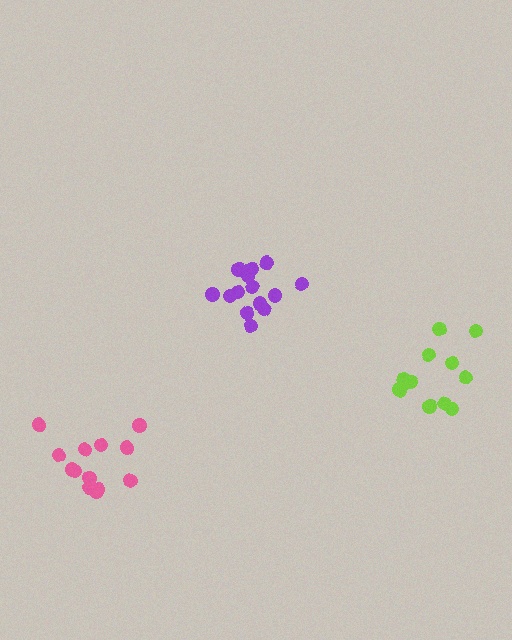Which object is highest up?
The purple cluster is topmost.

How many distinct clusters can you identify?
There are 3 distinct clusters.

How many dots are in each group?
Group 1: 14 dots, Group 2: 13 dots, Group 3: 12 dots (39 total).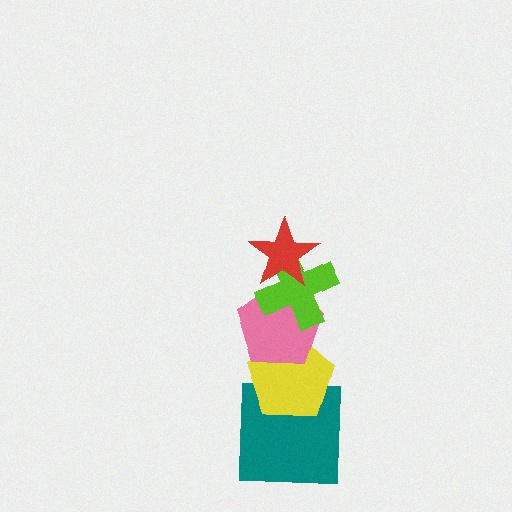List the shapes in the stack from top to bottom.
From top to bottom: the red star, the lime cross, the pink pentagon, the yellow pentagon, the teal square.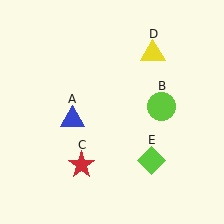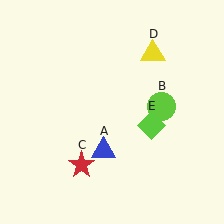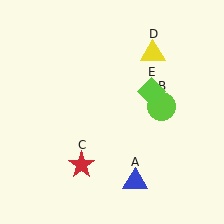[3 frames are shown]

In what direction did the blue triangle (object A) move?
The blue triangle (object A) moved down and to the right.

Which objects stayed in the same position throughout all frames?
Lime circle (object B) and red star (object C) and yellow triangle (object D) remained stationary.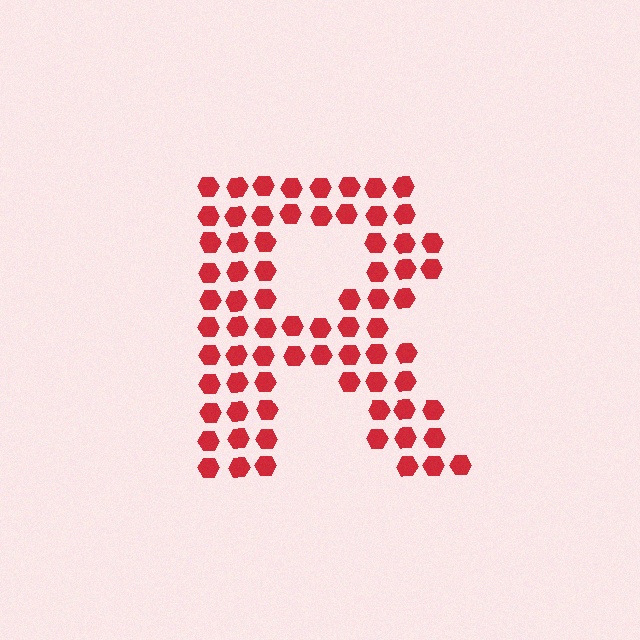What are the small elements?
The small elements are hexagons.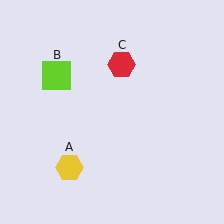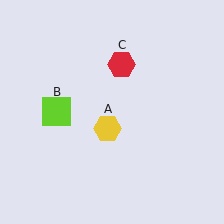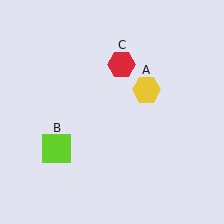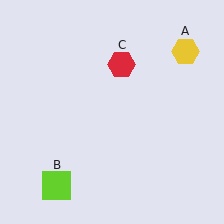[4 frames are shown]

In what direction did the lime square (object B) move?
The lime square (object B) moved down.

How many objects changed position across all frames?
2 objects changed position: yellow hexagon (object A), lime square (object B).